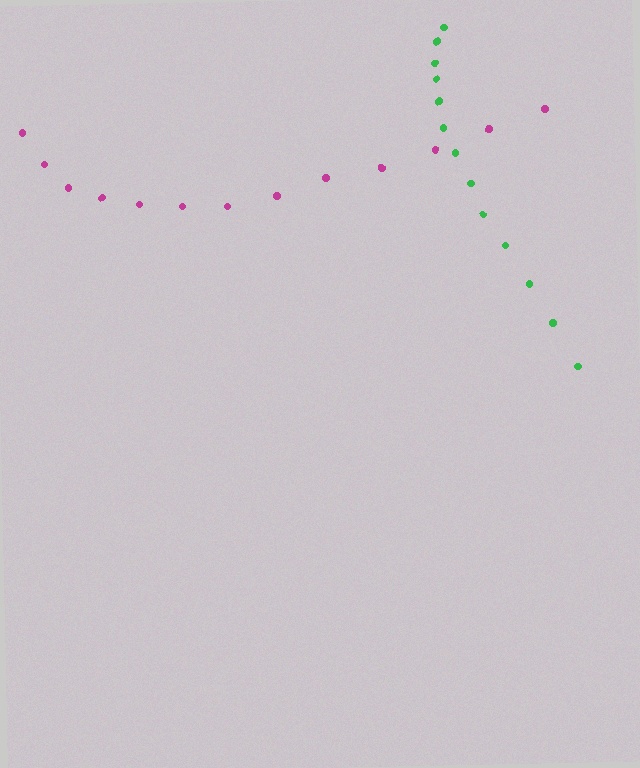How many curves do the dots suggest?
There are 2 distinct paths.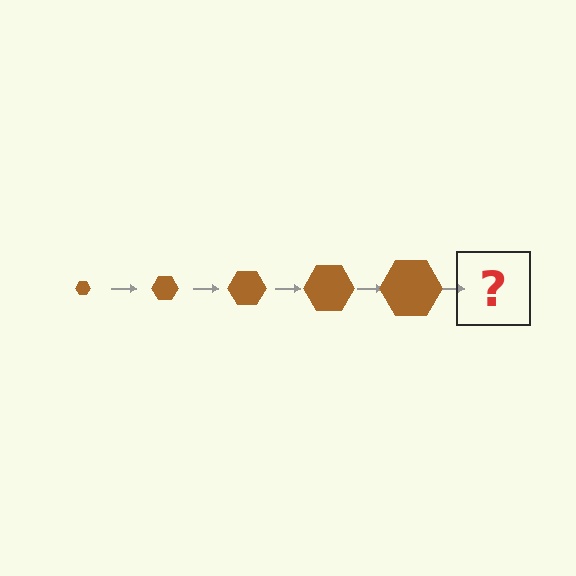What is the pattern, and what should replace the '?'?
The pattern is that the hexagon gets progressively larger each step. The '?' should be a brown hexagon, larger than the previous one.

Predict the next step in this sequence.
The next step is a brown hexagon, larger than the previous one.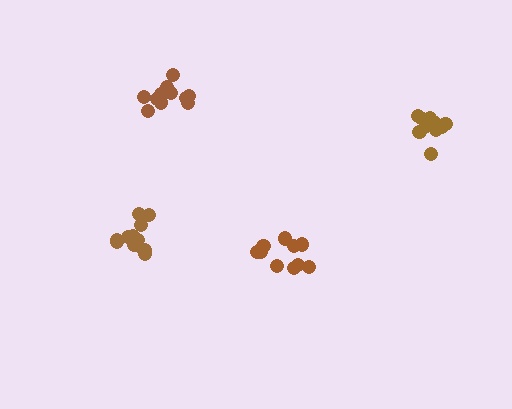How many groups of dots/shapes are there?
There are 4 groups.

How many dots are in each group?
Group 1: 10 dots, Group 2: 10 dots, Group 3: 12 dots, Group 4: 11 dots (43 total).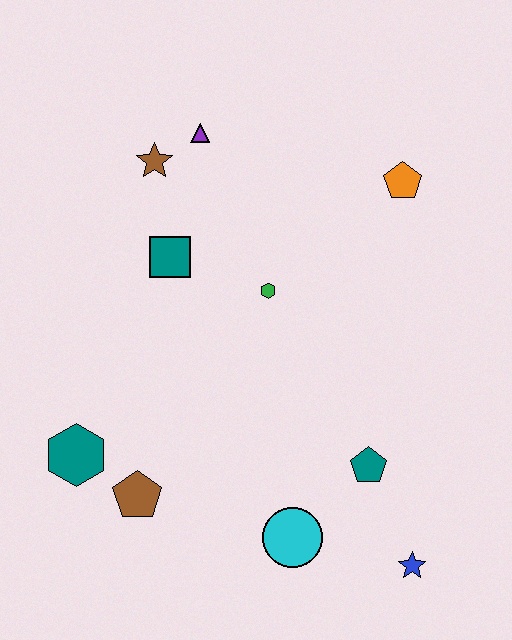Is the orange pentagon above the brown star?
No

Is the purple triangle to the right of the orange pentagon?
No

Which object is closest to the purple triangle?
The brown star is closest to the purple triangle.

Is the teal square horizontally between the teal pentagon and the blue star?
No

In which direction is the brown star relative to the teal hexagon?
The brown star is above the teal hexagon.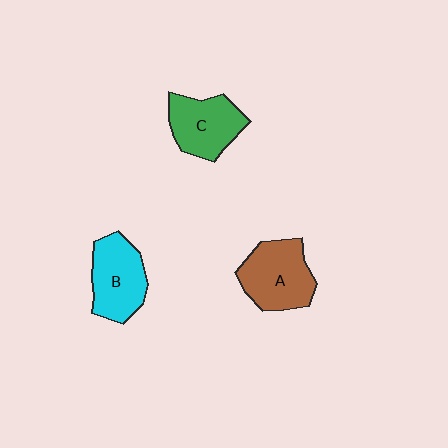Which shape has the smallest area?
Shape C (green).